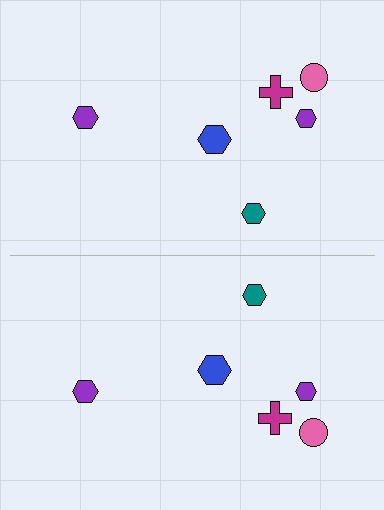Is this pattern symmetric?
Yes, this pattern has bilateral (reflection) symmetry.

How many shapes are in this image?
There are 12 shapes in this image.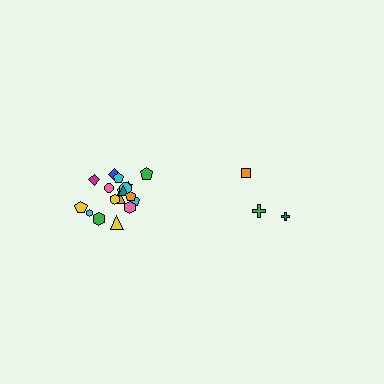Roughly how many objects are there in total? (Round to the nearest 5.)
Roughly 20 objects in total.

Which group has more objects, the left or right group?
The left group.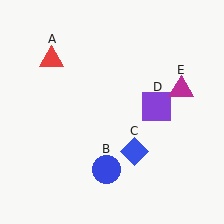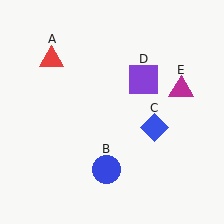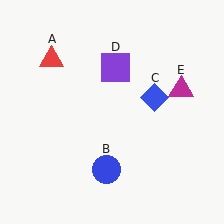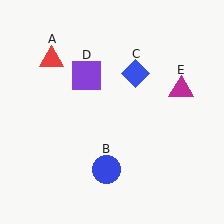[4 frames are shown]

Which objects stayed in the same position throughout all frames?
Red triangle (object A) and blue circle (object B) and magenta triangle (object E) remained stationary.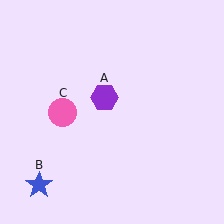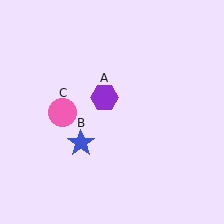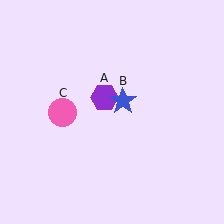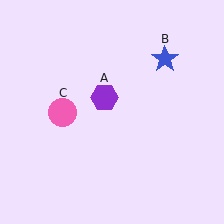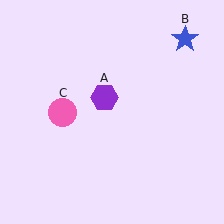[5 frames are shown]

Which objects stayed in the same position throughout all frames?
Purple hexagon (object A) and pink circle (object C) remained stationary.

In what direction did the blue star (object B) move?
The blue star (object B) moved up and to the right.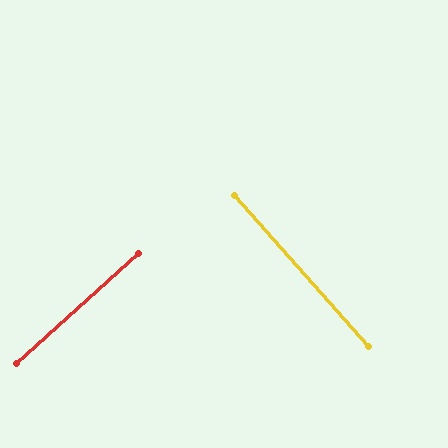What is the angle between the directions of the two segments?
Approximately 89 degrees.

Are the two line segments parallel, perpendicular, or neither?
Perpendicular — they meet at approximately 89°.